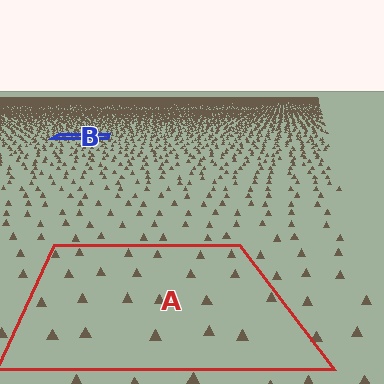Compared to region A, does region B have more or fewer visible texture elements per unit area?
Region B has more texture elements per unit area — they are packed more densely because it is farther away.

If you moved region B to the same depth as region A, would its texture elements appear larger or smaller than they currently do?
They would appear larger. At a closer depth, the same texture elements are projected at a bigger on-screen size.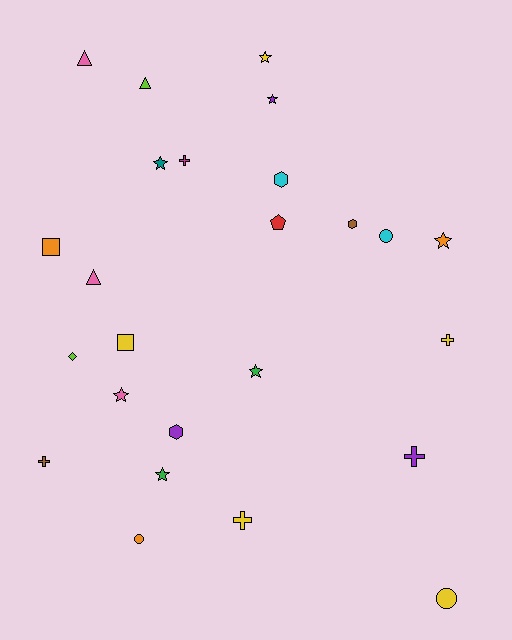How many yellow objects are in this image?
There are 5 yellow objects.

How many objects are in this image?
There are 25 objects.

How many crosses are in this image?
There are 5 crosses.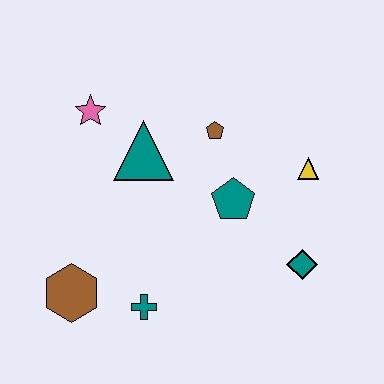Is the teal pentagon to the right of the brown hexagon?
Yes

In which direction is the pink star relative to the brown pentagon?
The pink star is to the left of the brown pentagon.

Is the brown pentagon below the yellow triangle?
No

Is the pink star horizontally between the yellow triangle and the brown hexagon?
Yes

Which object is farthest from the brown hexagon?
The yellow triangle is farthest from the brown hexagon.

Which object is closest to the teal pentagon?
The brown pentagon is closest to the teal pentagon.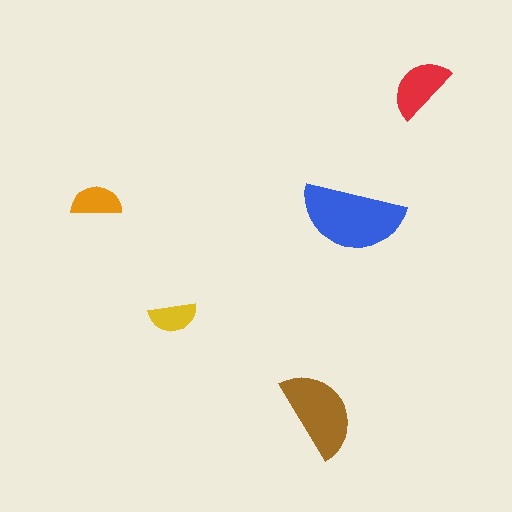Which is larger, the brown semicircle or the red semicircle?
The brown one.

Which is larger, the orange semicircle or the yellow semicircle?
The orange one.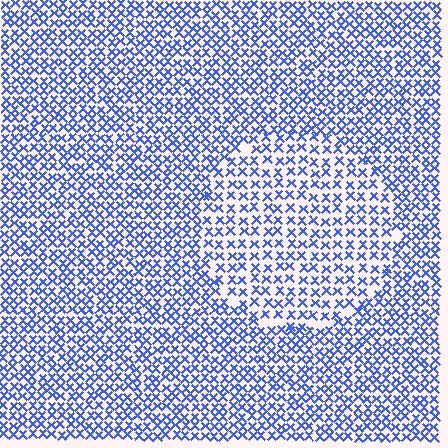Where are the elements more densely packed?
The elements are more densely packed outside the circle boundary.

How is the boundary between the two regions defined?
The boundary is defined by a change in element density (approximately 1.5x ratio). All elements are the same color, size, and shape.